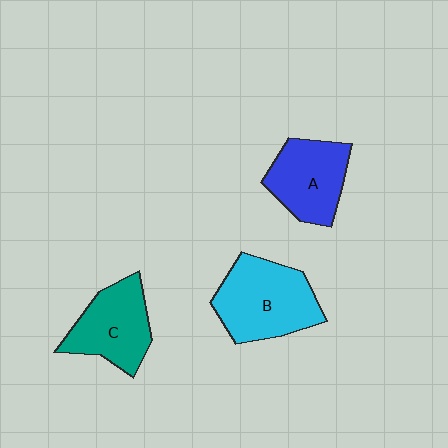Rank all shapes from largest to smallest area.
From largest to smallest: B (cyan), C (teal), A (blue).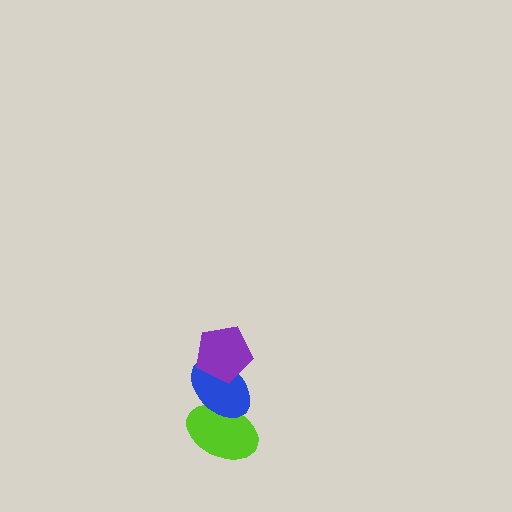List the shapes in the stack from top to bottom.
From top to bottom: the purple pentagon, the blue ellipse, the lime ellipse.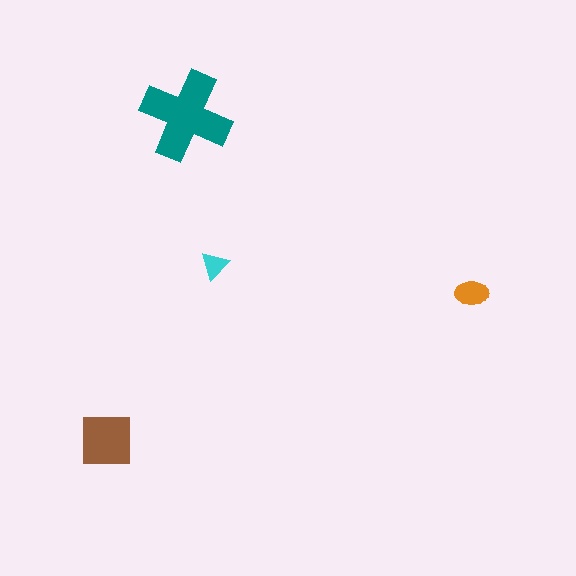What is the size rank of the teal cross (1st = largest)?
1st.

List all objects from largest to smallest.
The teal cross, the brown square, the orange ellipse, the cyan triangle.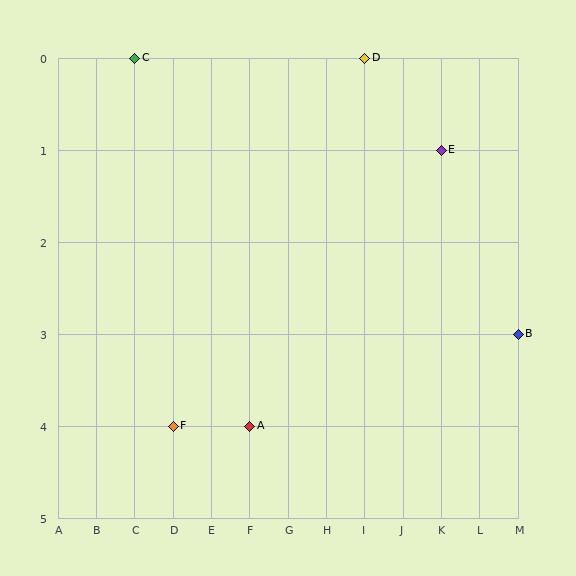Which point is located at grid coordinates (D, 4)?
Point F is at (D, 4).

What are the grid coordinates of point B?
Point B is at grid coordinates (M, 3).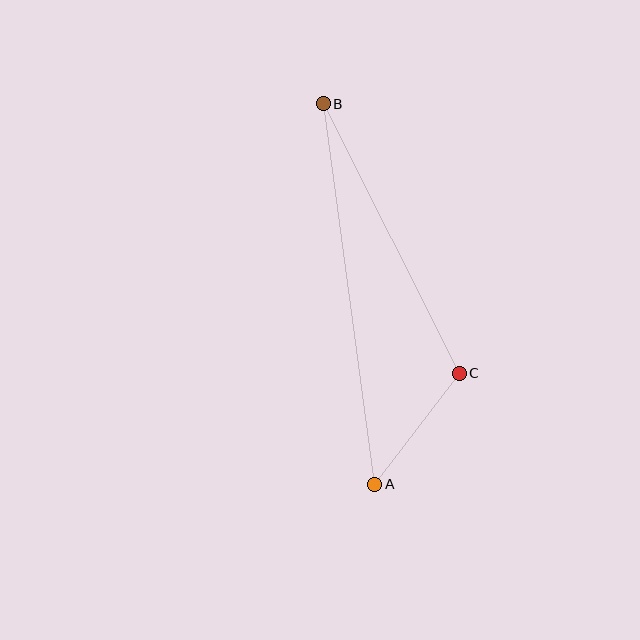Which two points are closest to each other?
Points A and C are closest to each other.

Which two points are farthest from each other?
Points A and B are farthest from each other.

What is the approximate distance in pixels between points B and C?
The distance between B and C is approximately 302 pixels.